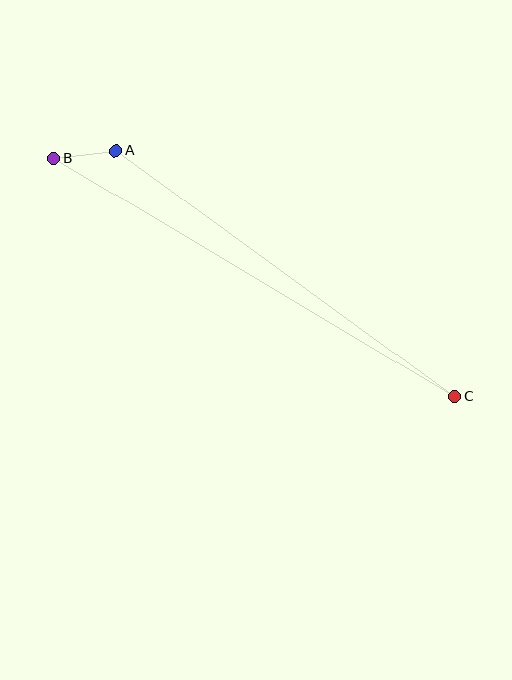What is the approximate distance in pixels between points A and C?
The distance between A and C is approximately 419 pixels.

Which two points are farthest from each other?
Points B and C are farthest from each other.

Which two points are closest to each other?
Points A and B are closest to each other.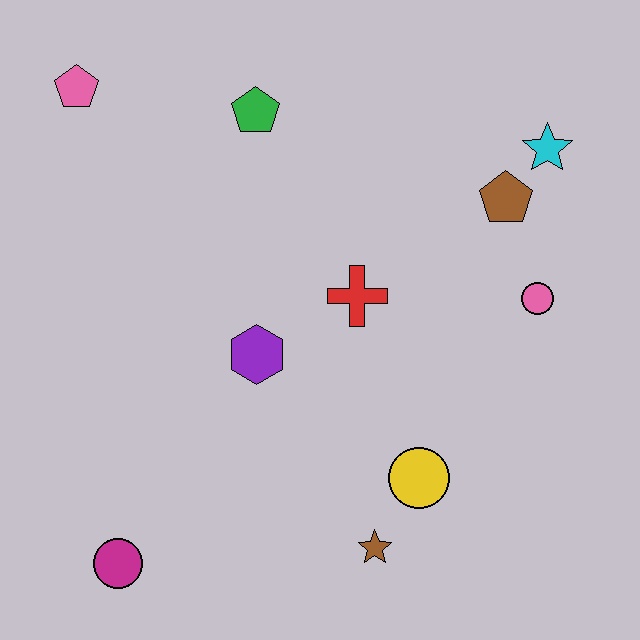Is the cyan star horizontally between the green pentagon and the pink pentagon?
No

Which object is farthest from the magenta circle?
The cyan star is farthest from the magenta circle.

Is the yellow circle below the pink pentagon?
Yes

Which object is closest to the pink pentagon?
The green pentagon is closest to the pink pentagon.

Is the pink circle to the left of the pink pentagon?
No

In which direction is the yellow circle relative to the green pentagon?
The yellow circle is below the green pentagon.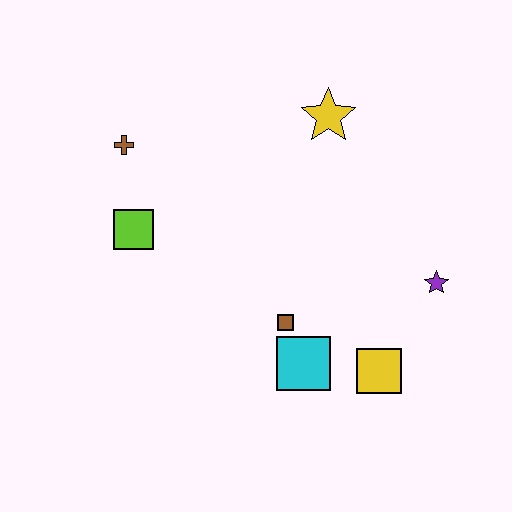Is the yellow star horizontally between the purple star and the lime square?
Yes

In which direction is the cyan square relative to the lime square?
The cyan square is to the right of the lime square.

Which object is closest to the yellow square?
The cyan square is closest to the yellow square.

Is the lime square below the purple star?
No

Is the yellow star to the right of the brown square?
Yes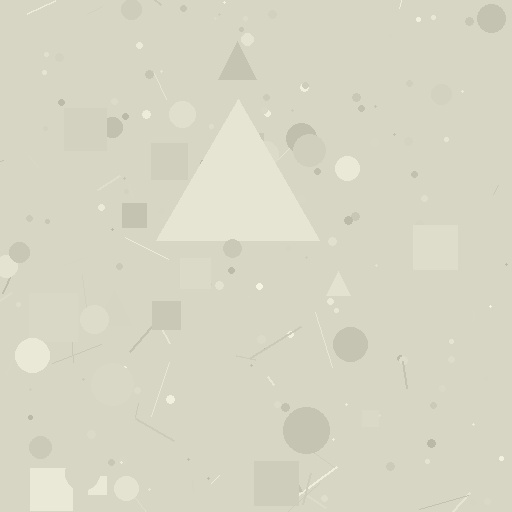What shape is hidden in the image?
A triangle is hidden in the image.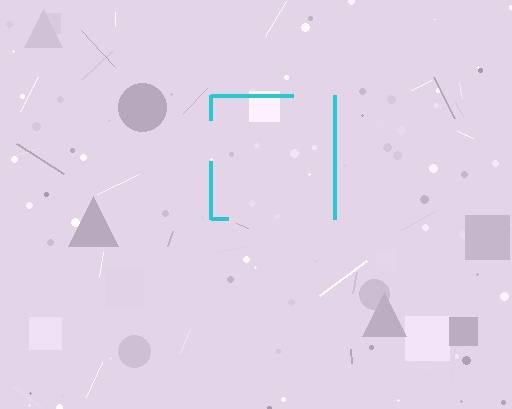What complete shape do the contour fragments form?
The contour fragments form a square.